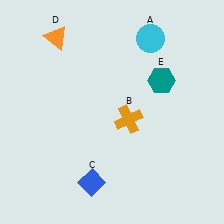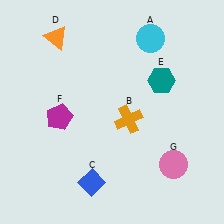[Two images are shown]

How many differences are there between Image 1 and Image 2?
There are 2 differences between the two images.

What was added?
A magenta pentagon (F), a pink circle (G) were added in Image 2.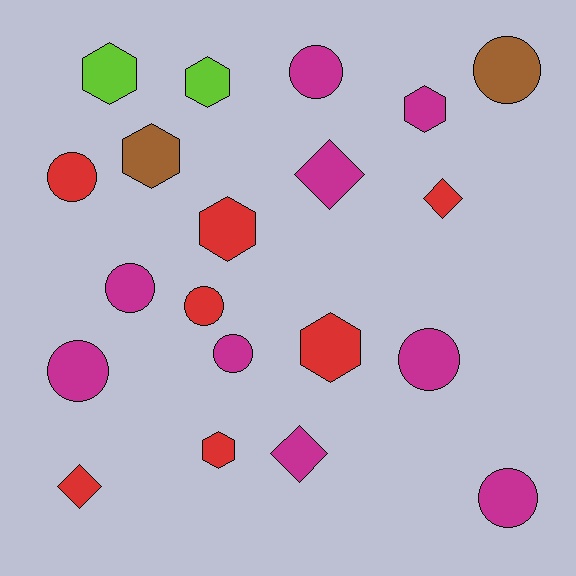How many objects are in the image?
There are 20 objects.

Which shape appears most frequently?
Circle, with 9 objects.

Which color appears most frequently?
Magenta, with 9 objects.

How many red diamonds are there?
There are 2 red diamonds.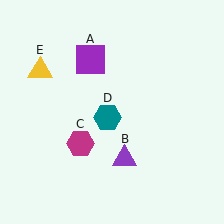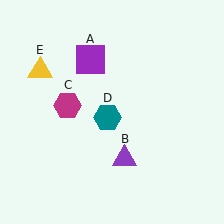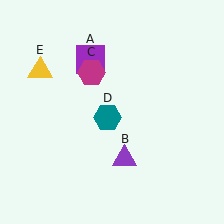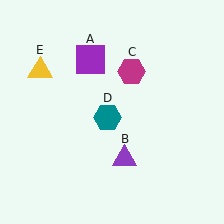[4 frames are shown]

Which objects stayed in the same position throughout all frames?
Purple square (object A) and purple triangle (object B) and teal hexagon (object D) and yellow triangle (object E) remained stationary.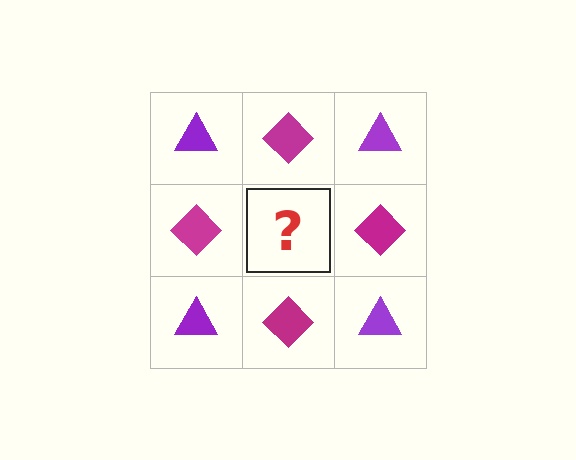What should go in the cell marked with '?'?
The missing cell should contain a purple triangle.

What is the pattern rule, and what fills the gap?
The rule is that it alternates purple triangle and magenta diamond in a checkerboard pattern. The gap should be filled with a purple triangle.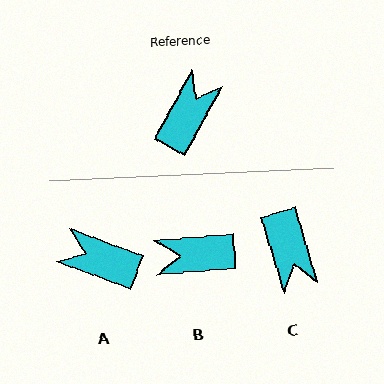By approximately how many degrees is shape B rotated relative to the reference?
Approximately 123 degrees counter-clockwise.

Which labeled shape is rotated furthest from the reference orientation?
C, about 134 degrees away.